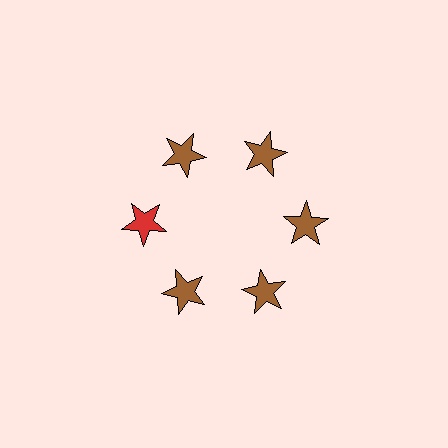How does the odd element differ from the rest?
It has a different color: red instead of brown.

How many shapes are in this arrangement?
There are 6 shapes arranged in a ring pattern.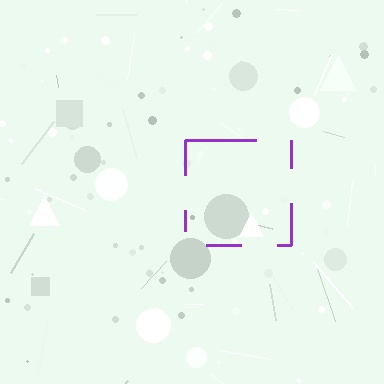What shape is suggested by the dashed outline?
The dashed outline suggests a square.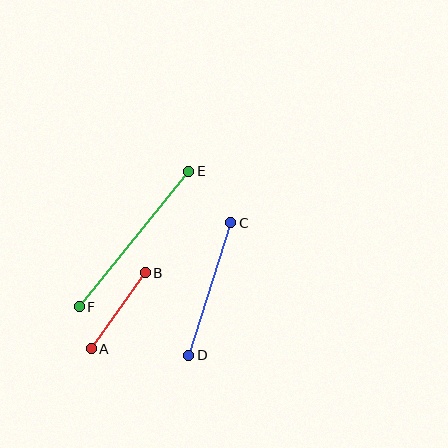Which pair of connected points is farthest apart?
Points E and F are farthest apart.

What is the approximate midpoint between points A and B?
The midpoint is at approximately (118, 311) pixels.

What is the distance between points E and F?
The distance is approximately 174 pixels.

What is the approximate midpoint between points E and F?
The midpoint is at approximately (134, 239) pixels.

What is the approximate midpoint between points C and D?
The midpoint is at approximately (210, 289) pixels.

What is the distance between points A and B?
The distance is approximately 93 pixels.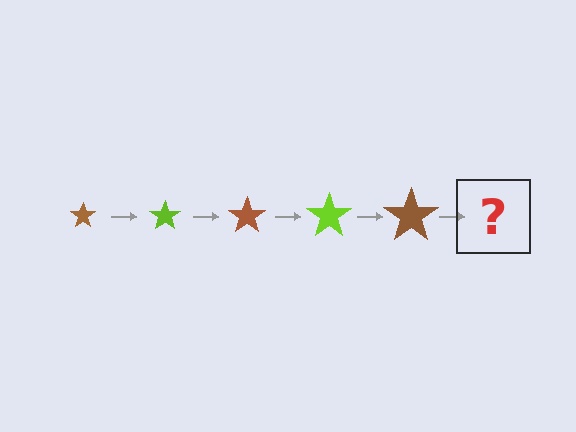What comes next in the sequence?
The next element should be a lime star, larger than the previous one.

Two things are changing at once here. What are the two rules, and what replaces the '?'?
The two rules are that the star grows larger each step and the color cycles through brown and lime. The '?' should be a lime star, larger than the previous one.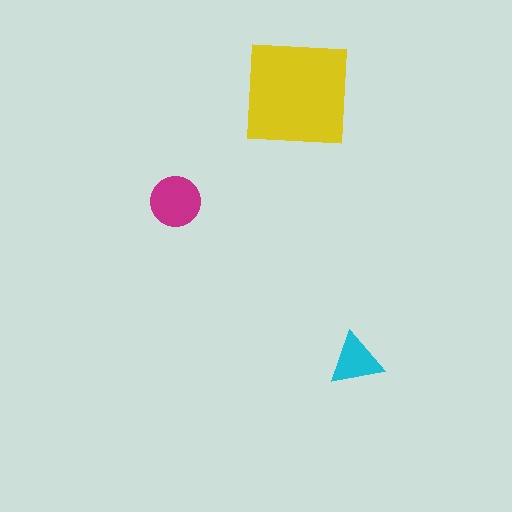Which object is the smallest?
The cyan triangle.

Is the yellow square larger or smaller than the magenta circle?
Larger.